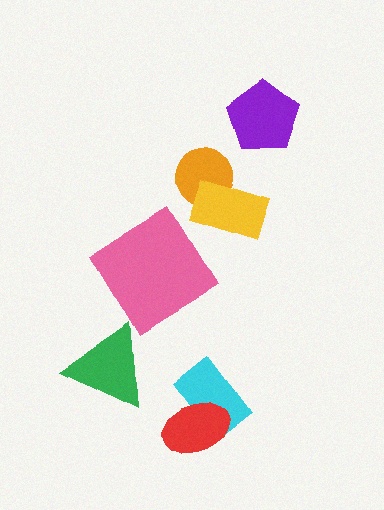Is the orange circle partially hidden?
Yes, it is partially covered by another shape.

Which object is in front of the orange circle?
The yellow rectangle is in front of the orange circle.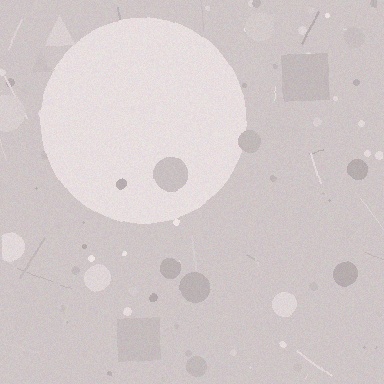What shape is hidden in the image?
A circle is hidden in the image.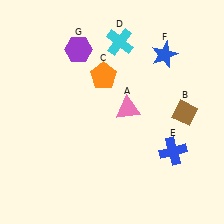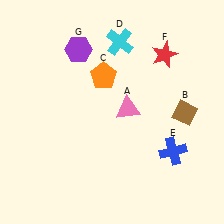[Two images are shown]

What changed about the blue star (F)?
In Image 1, F is blue. In Image 2, it changed to red.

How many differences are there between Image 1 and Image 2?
There is 1 difference between the two images.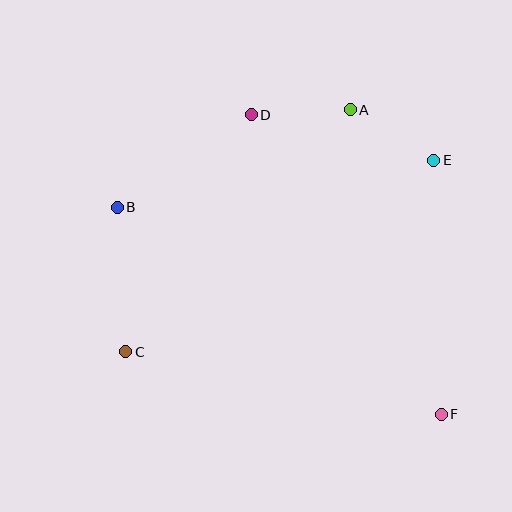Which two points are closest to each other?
Points A and E are closest to each other.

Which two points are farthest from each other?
Points B and F are farthest from each other.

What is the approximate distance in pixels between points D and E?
The distance between D and E is approximately 189 pixels.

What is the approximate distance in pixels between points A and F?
The distance between A and F is approximately 318 pixels.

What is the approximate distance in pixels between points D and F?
The distance between D and F is approximately 355 pixels.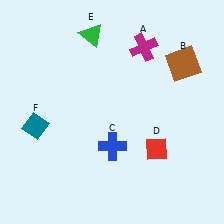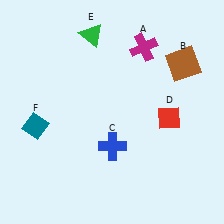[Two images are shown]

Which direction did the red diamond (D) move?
The red diamond (D) moved up.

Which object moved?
The red diamond (D) moved up.